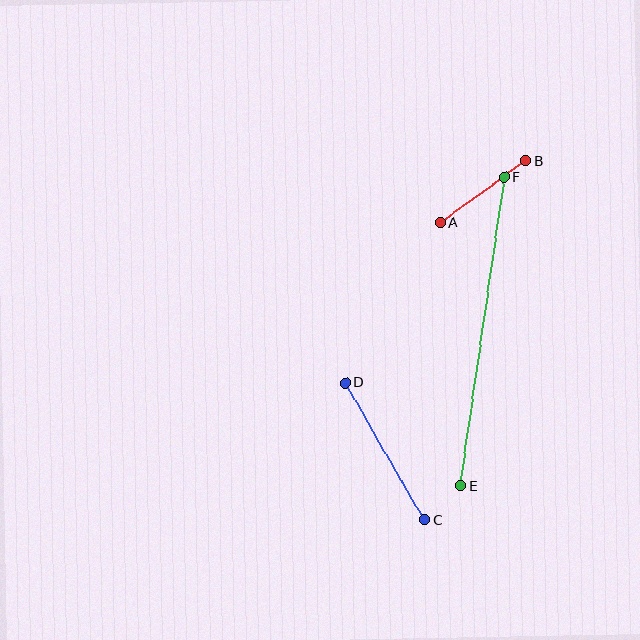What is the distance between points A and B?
The distance is approximately 105 pixels.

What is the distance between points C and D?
The distance is approximately 158 pixels.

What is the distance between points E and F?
The distance is approximately 312 pixels.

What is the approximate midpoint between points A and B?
The midpoint is at approximately (483, 192) pixels.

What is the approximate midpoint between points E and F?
The midpoint is at approximately (483, 332) pixels.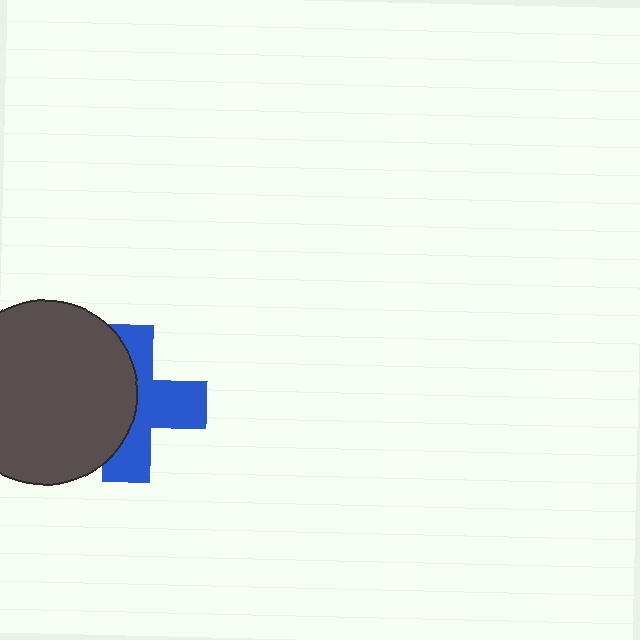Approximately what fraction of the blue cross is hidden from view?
Roughly 47% of the blue cross is hidden behind the dark gray circle.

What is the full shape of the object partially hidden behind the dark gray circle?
The partially hidden object is a blue cross.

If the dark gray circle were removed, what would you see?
You would see the complete blue cross.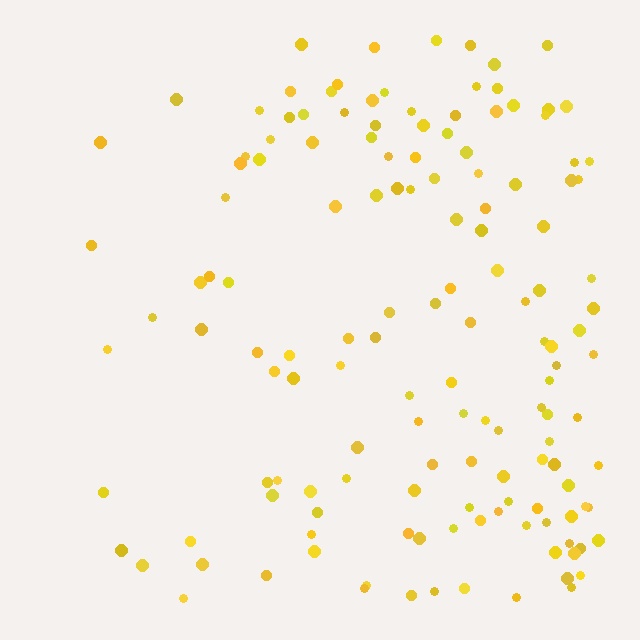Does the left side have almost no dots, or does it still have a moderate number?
Still a moderate number, just noticeably fewer than the right.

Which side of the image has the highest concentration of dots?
The right.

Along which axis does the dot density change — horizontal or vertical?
Horizontal.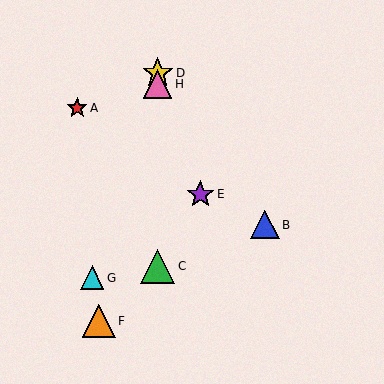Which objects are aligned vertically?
Objects C, D, H are aligned vertically.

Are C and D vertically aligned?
Yes, both are at x≈158.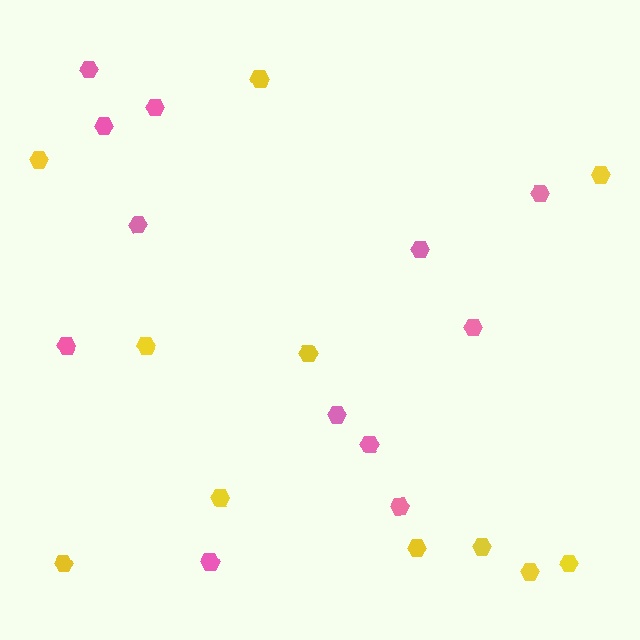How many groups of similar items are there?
There are 2 groups: one group of pink hexagons (12) and one group of yellow hexagons (11).